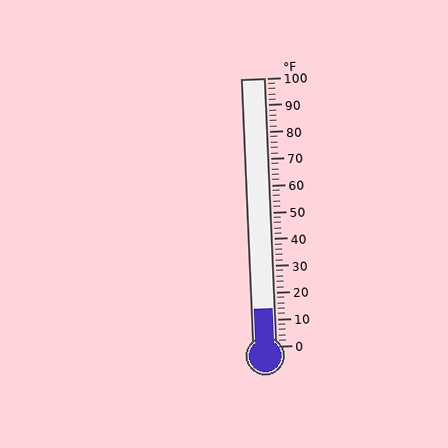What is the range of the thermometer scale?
The thermometer scale ranges from 0°F to 100°F.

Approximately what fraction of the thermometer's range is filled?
The thermometer is filled to approximately 15% of its range.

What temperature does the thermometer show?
The thermometer shows approximately 14°F.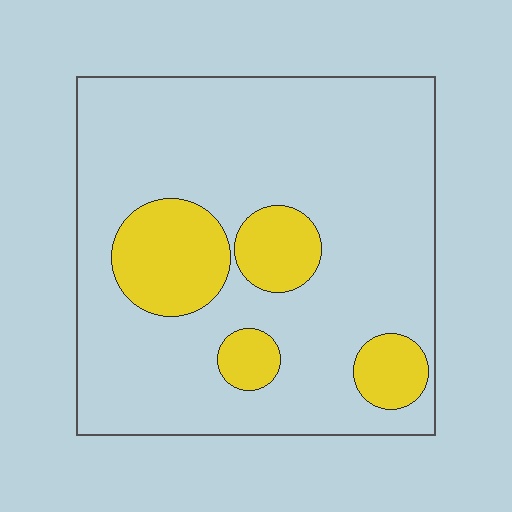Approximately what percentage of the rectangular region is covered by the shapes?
Approximately 20%.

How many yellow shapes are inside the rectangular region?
4.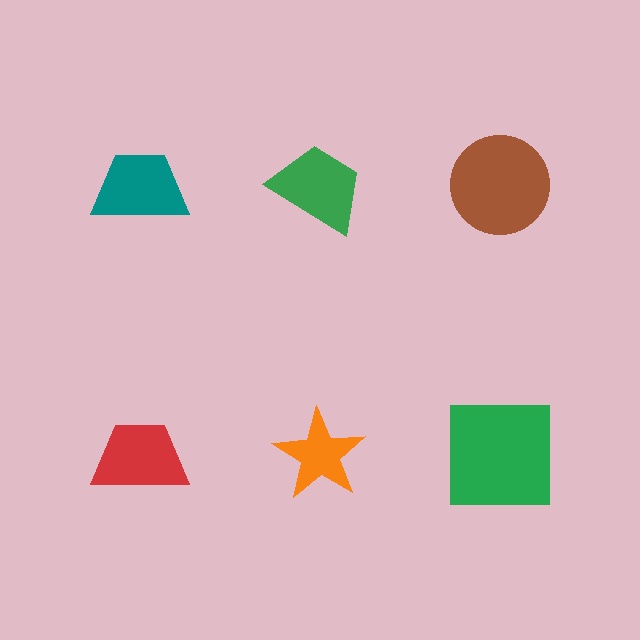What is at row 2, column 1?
A red trapezoid.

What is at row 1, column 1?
A teal trapezoid.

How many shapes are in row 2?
3 shapes.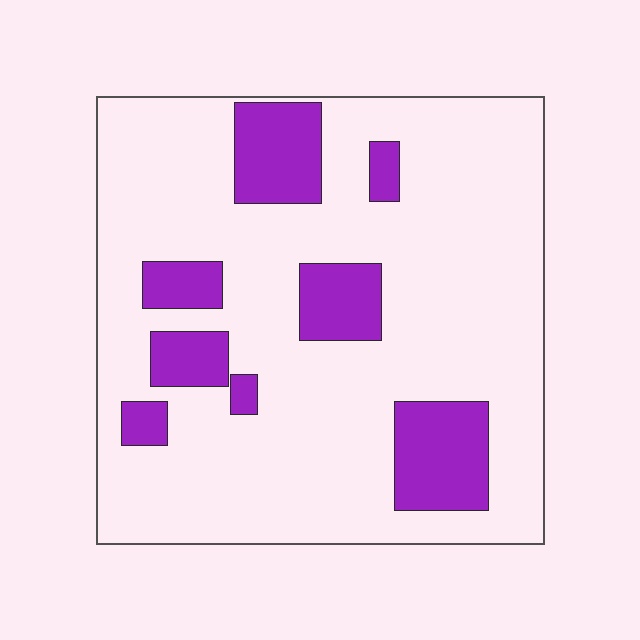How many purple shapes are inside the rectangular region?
8.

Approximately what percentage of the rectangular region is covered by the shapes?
Approximately 20%.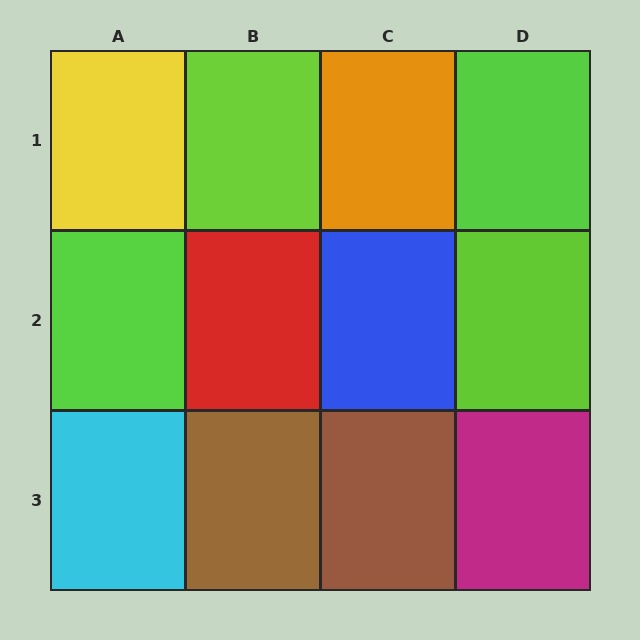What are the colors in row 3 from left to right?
Cyan, brown, brown, magenta.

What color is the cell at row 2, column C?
Blue.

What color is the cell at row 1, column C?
Orange.